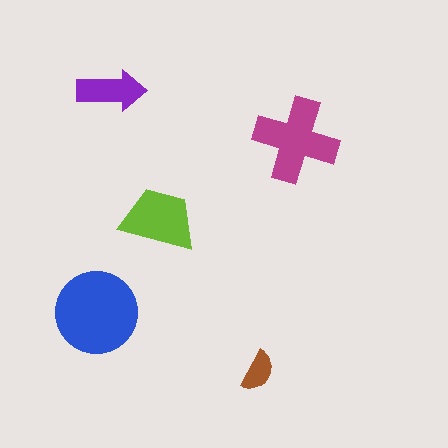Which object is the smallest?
The brown semicircle.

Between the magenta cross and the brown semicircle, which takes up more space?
The magenta cross.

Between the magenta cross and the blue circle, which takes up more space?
The blue circle.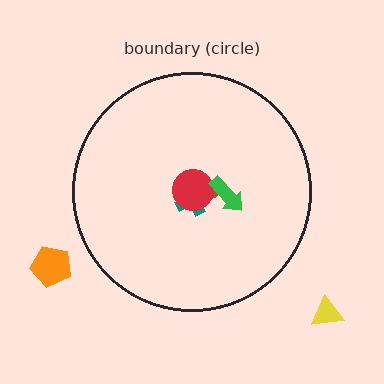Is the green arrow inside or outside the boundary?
Inside.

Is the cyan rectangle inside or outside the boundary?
Inside.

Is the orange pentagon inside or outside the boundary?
Outside.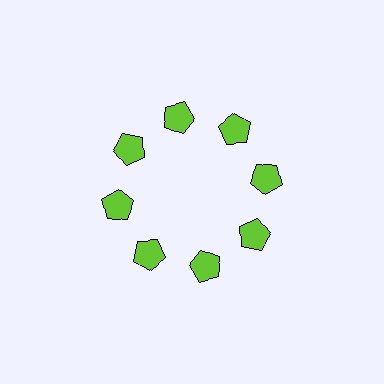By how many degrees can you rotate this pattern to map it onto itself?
The pattern maps onto itself every 45 degrees of rotation.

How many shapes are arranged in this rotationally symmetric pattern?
There are 8 shapes, arranged in 8 groups of 1.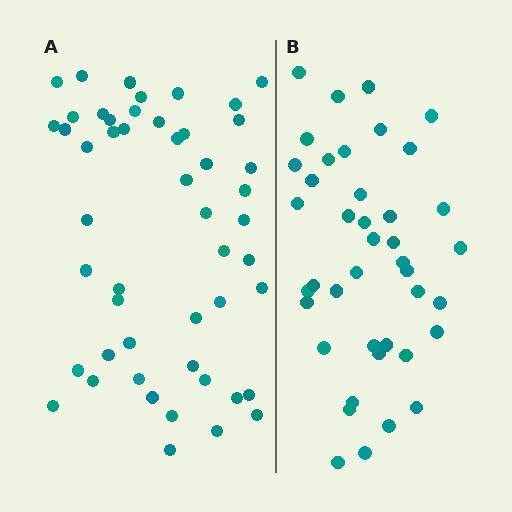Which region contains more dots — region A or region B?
Region A (the left region) has more dots.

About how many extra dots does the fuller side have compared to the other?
Region A has roughly 8 or so more dots than region B.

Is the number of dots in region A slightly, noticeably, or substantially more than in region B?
Region A has only slightly more — the two regions are fairly close. The ratio is roughly 1.2 to 1.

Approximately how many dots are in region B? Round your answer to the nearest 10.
About 40 dots. (The exact count is 41, which rounds to 40.)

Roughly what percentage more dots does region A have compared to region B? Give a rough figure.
About 20% more.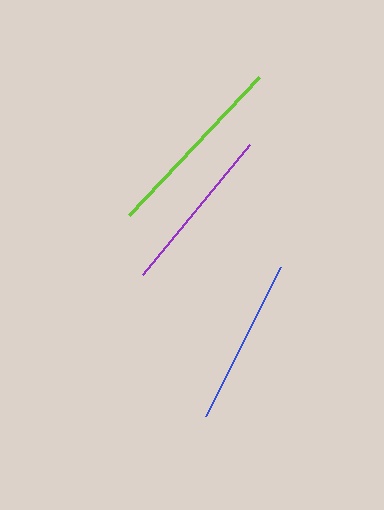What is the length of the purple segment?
The purple segment is approximately 168 pixels long.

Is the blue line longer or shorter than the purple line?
The purple line is longer than the blue line.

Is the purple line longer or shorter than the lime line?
The lime line is longer than the purple line.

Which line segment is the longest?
The lime line is the longest at approximately 190 pixels.